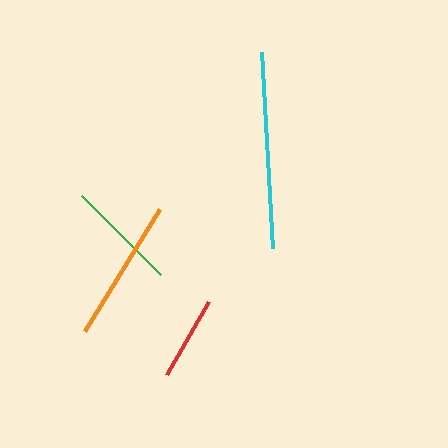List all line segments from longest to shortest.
From longest to shortest: cyan, orange, green, red.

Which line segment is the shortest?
The red line is the shortest at approximately 84 pixels.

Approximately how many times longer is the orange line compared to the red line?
The orange line is approximately 1.7 times the length of the red line.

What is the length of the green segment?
The green segment is approximately 112 pixels long.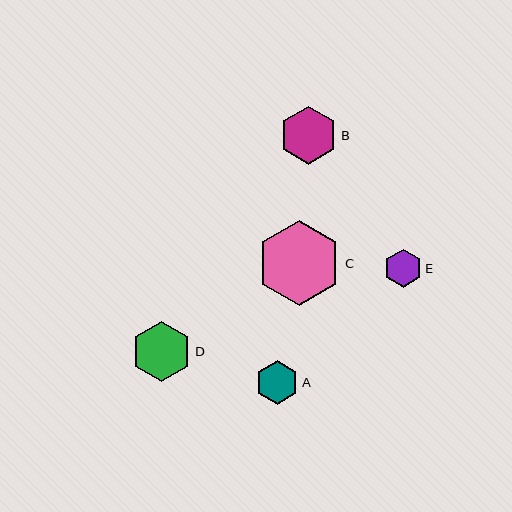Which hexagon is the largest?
Hexagon C is the largest with a size of approximately 85 pixels.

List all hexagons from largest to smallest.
From largest to smallest: C, D, B, A, E.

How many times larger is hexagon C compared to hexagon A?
Hexagon C is approximately 2.0 times the size of hexagon A.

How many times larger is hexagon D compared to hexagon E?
Hexagon D is approximately 1.6 times the size of hexagon E.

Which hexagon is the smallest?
Hexagon E is the smallest with a size of approximately 38 pixels.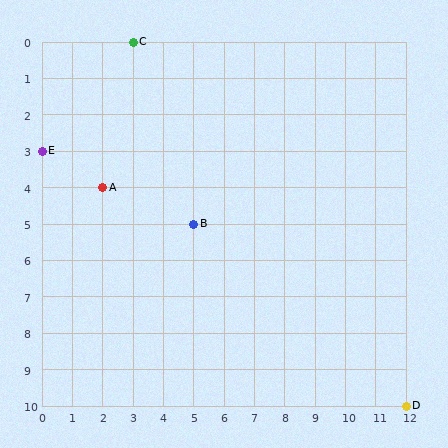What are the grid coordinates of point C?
Point C is at grid coordinates (3, 0).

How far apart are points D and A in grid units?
Points D and A are 10 columns and 6 rows apart (about 11.7 grid units diagonally).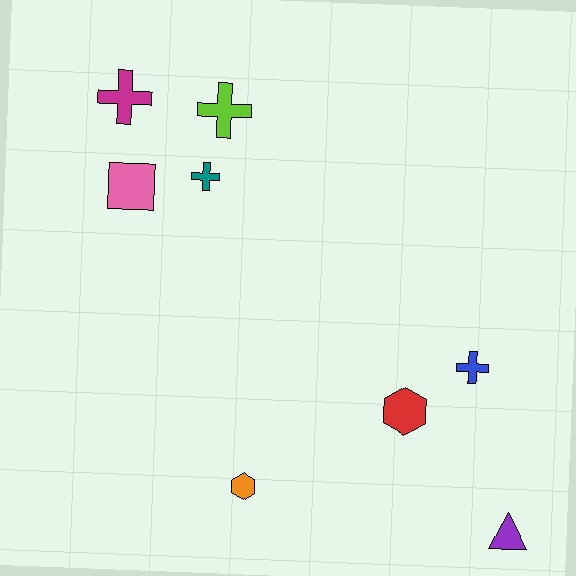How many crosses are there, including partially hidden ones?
There are 4 crosses.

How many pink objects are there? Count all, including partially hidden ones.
There is 1 pink object.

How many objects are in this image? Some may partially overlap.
There are 8 objects.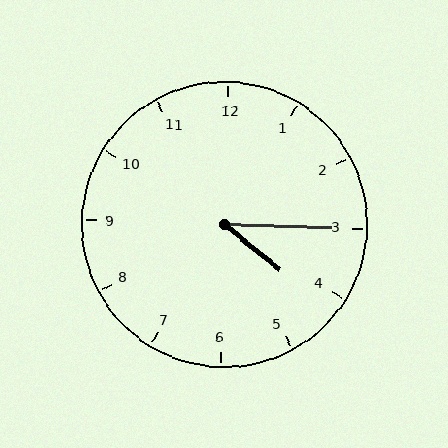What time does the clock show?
4:15.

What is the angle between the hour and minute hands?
Approximately 38 degrees.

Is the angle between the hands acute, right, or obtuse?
It is acute.